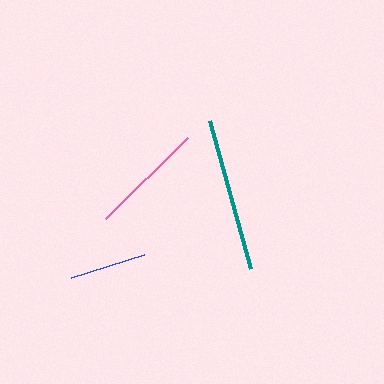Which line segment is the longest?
The teal line is the longest at approximately 154 pixels.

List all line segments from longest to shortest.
From longest to shortest: teal, pink, blue.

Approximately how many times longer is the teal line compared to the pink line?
The teal line is approximately 1.3 times the length of the pink line.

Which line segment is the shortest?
The blue line is the shortest at approximately 76 pixels.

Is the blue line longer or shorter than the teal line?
The teal line is longer than the blue line.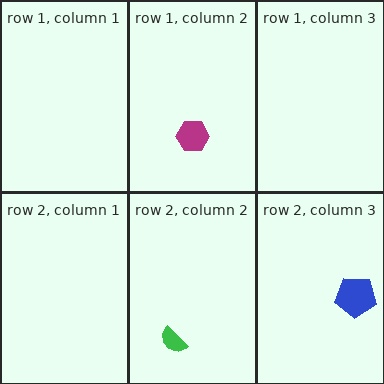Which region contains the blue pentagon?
The row 2, column 3 region.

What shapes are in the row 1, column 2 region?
The magenta hexagon.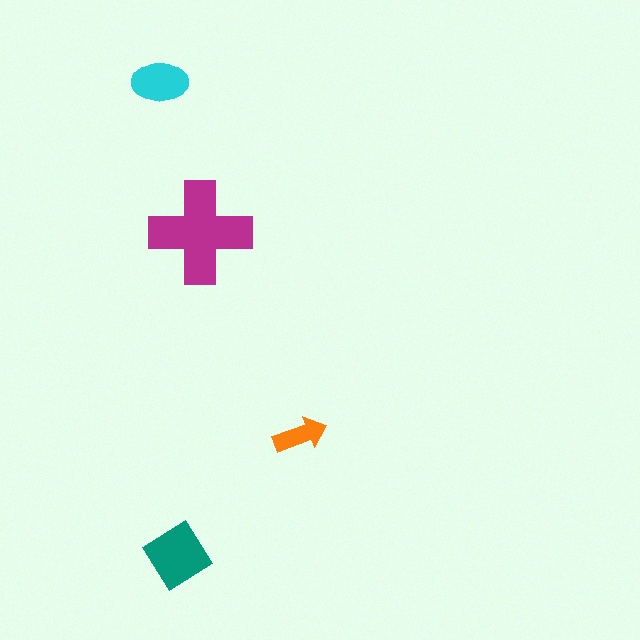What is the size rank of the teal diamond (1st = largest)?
2nd.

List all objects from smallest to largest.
The orange arrow, the cyan ellipse, the teal diamond, the magenta cross.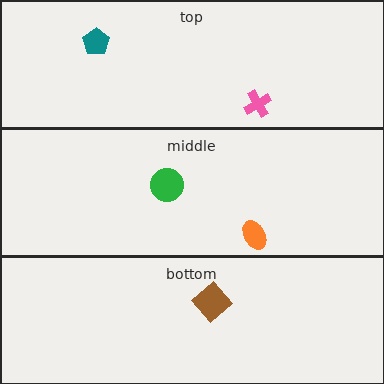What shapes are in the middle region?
The green circle, the orange ellipse.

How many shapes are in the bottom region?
1.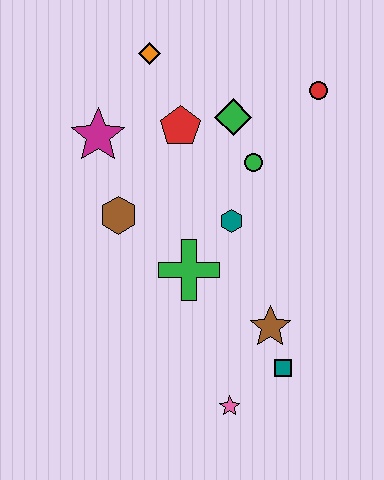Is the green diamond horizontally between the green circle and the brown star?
No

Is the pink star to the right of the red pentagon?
Yes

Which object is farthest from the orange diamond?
The pink star is farthest from the orange diamond.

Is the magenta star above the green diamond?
No